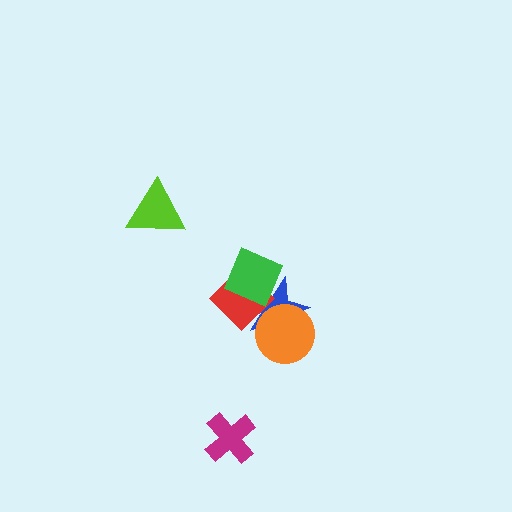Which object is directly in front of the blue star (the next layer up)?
The red diamond is directly in front of the blue star.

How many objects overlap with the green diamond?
2 objects overlap with the green diamond.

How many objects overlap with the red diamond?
2 objects overlap with the red diamond.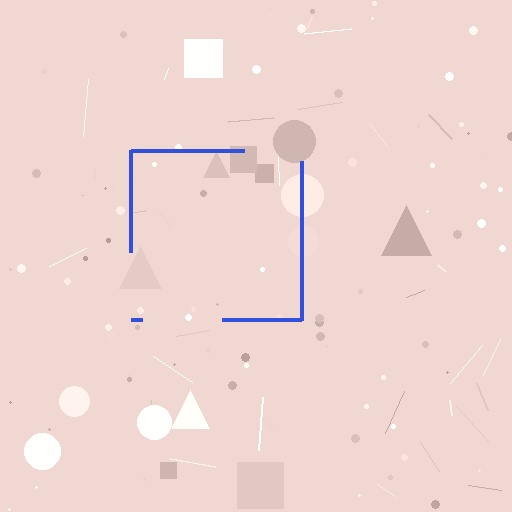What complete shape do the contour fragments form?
The contour fragments form a square.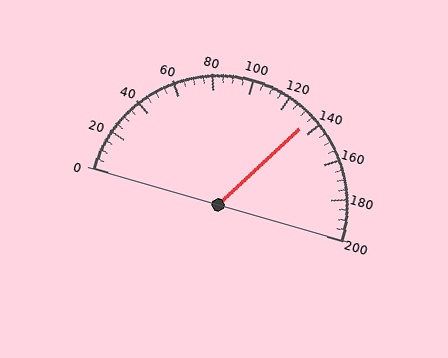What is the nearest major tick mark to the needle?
The nearest major tick mark is 140.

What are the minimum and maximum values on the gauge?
The gauge ranges from 0 to 200.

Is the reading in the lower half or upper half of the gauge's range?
The reading is in the upper half of the range (0 to 200).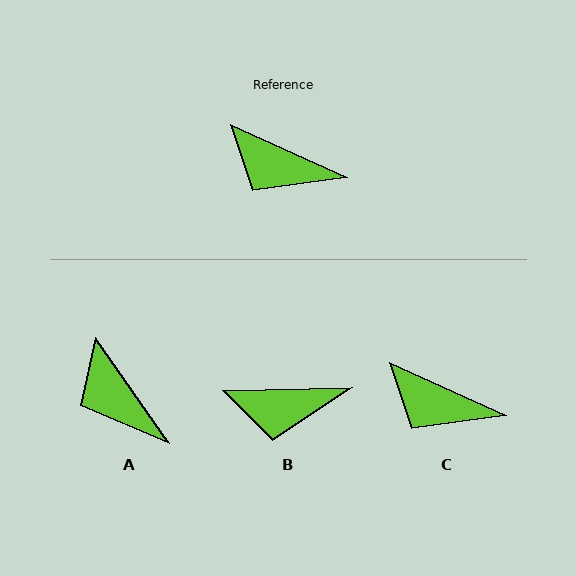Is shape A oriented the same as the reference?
No, it is off by about 31 degrees.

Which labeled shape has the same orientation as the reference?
C.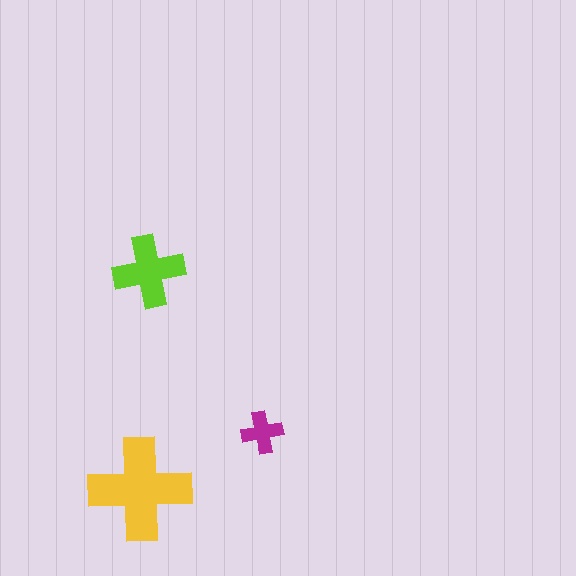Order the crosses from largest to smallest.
the yellow one, the lime one, the magenta one.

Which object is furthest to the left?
The yellow cross is leftmost.